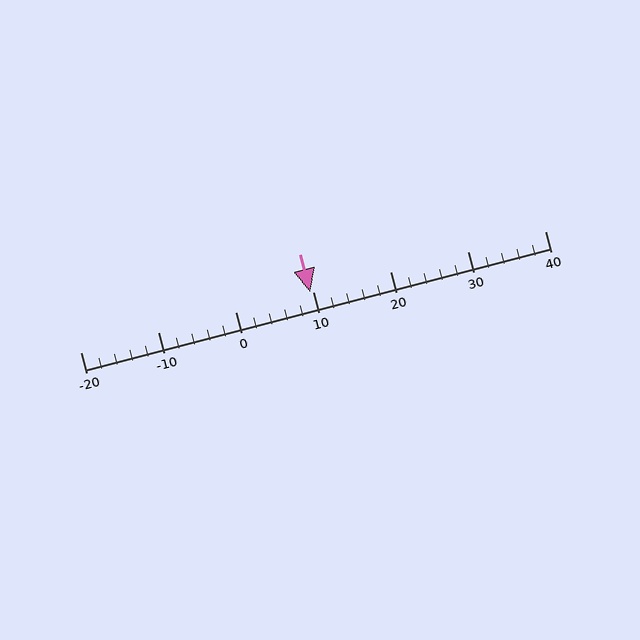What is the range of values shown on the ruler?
The ruler shows values from -20 to 40.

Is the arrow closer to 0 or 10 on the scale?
The arrow is closer to 10.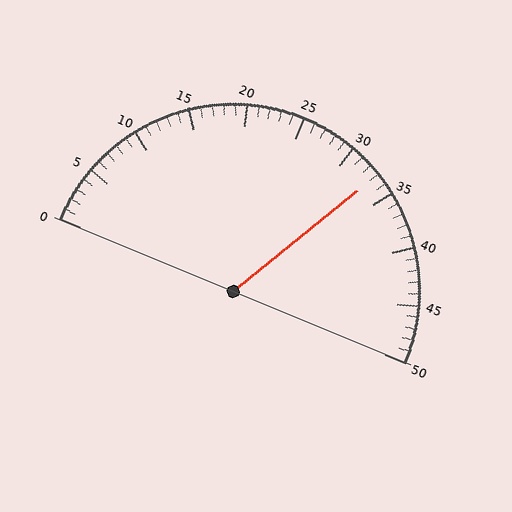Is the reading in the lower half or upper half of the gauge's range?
The reading is in the upper half of the range (0 to 50).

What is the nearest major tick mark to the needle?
The nearest major tick mark is 35.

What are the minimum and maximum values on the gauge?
The gauge ranges from 0 to 50.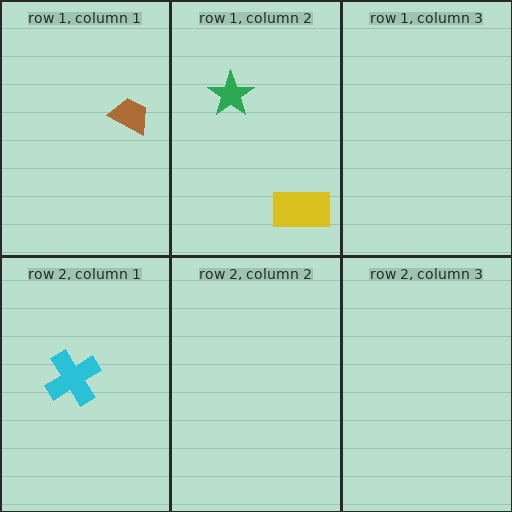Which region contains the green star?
The row 1, column 2 region.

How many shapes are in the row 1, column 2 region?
2.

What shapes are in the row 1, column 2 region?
The yellow rectangle, the green star.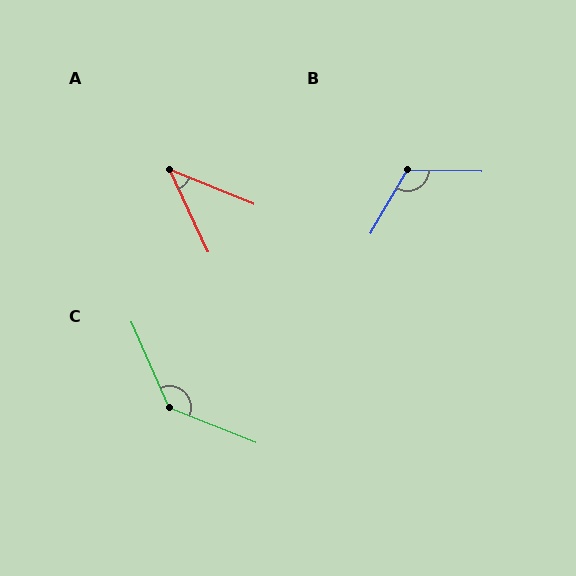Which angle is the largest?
C, at approximately 135 degrees.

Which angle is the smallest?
A, at approximately 43 degrees.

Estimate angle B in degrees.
Approximately 119 degrees.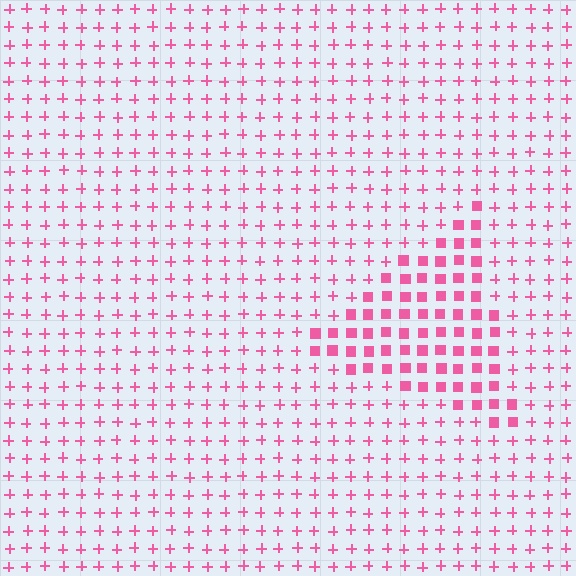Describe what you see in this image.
The image is filled with small pink elements arranged in a uniform grid. A triangle-shaped region contains squares, while the surrounding area contains plus signs. The boundary is defined purely by the change in element shape.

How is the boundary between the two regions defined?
The boundary is defined by a change in element shape: squares inside vs. plus signs outside. All elements share the same color and spacing.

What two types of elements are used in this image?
The image uses squares inside the triangle region and plus signs outside it.